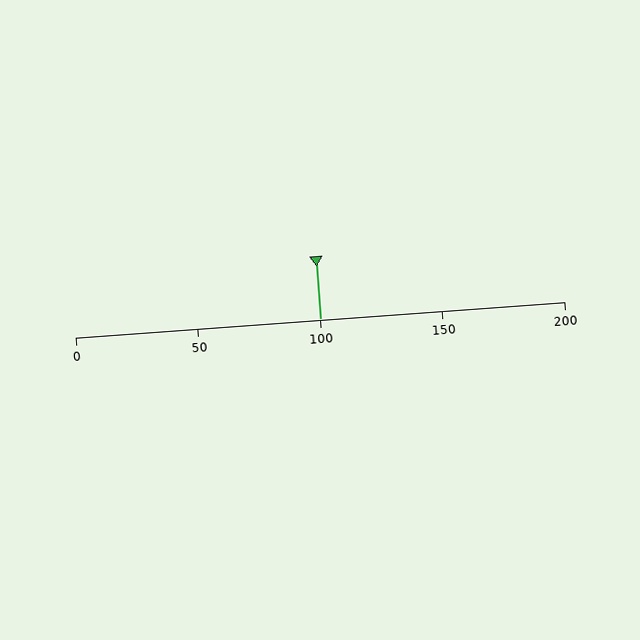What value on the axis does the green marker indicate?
The marker indicates approximately 100.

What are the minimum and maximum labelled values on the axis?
The axis runs from 0 to 200.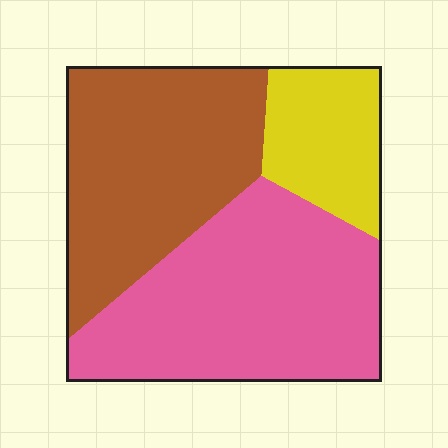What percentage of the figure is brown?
Brown takes up between a third and a half of the figure.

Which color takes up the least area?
Yellow, at roughly 15%.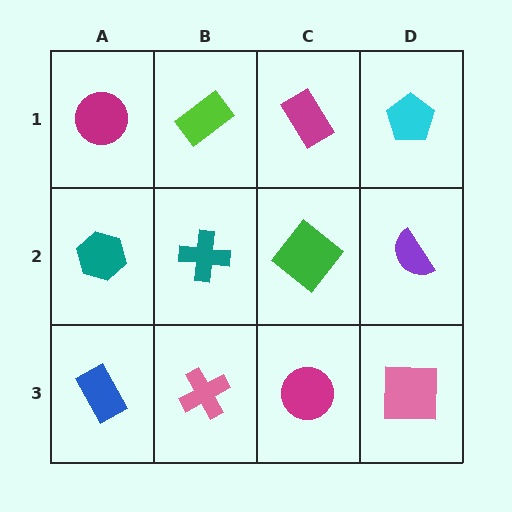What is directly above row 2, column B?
A lime rectangle.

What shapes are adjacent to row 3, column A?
A teal hexagon (row 2, column A), a pink cross (row 3, column B).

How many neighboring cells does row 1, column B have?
3.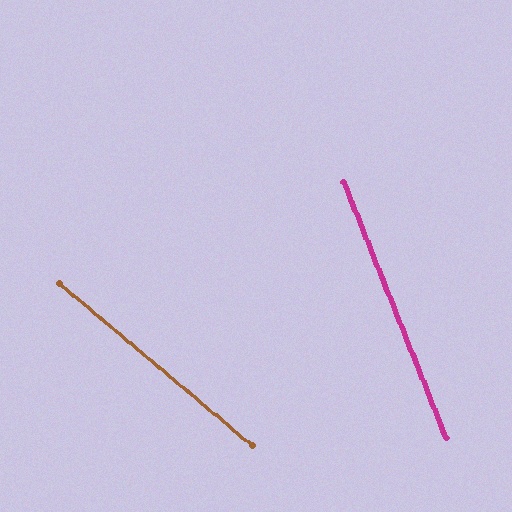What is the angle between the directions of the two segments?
Approximately 28 degrees.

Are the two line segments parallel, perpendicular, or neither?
Neither parallel nor perpendicular — they differ by about 28°.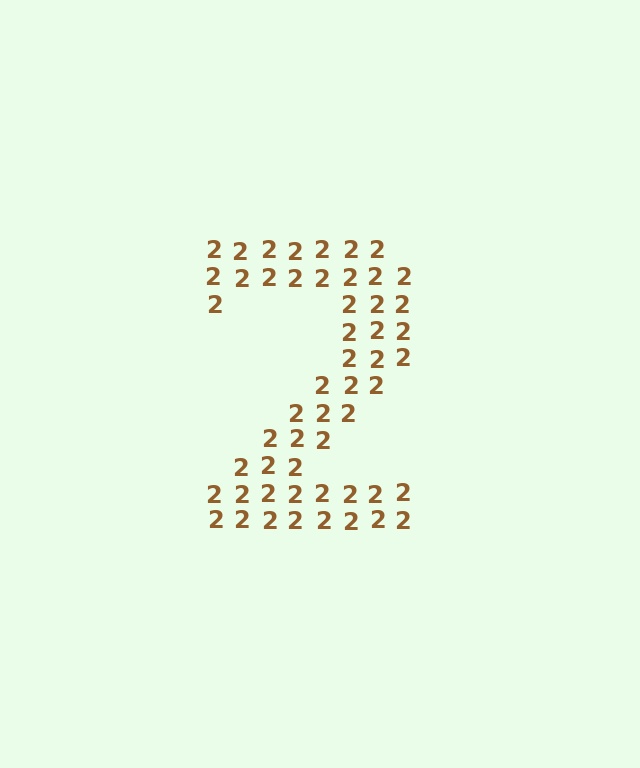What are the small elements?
The small elements are digit 2's.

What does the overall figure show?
The overall figure shows the digit 2.